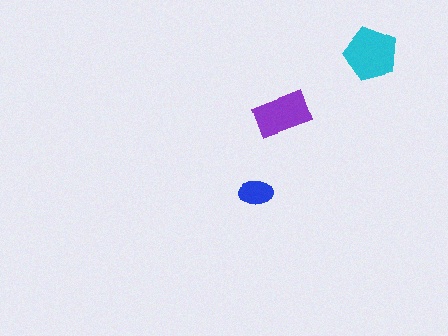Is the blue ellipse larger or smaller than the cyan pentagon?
Smaller.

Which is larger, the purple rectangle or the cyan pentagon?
The cyan pentagon.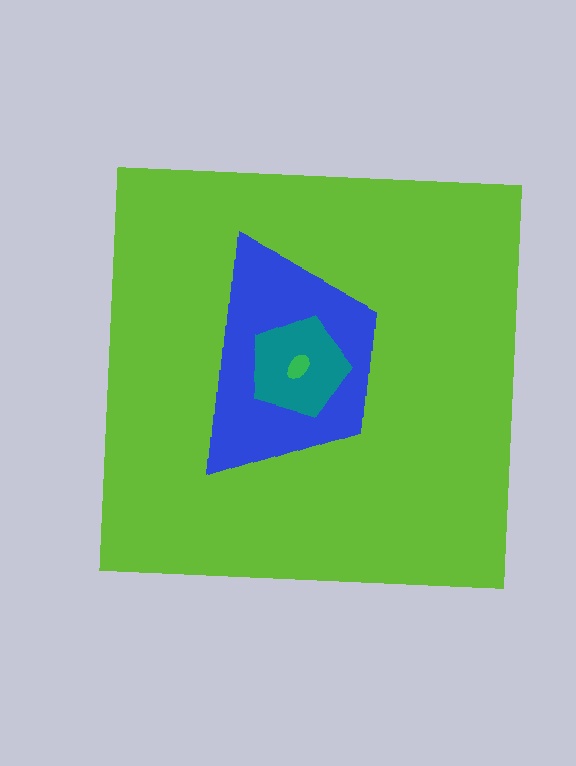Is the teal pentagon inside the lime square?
Yes.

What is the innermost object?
The green ellipse.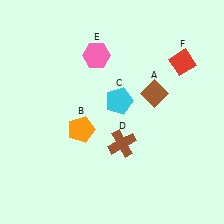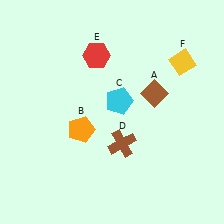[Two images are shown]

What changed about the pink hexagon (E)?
In Image 1, E is pink. In Image 2, it changed to red.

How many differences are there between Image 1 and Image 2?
There are 2 differences between the two images.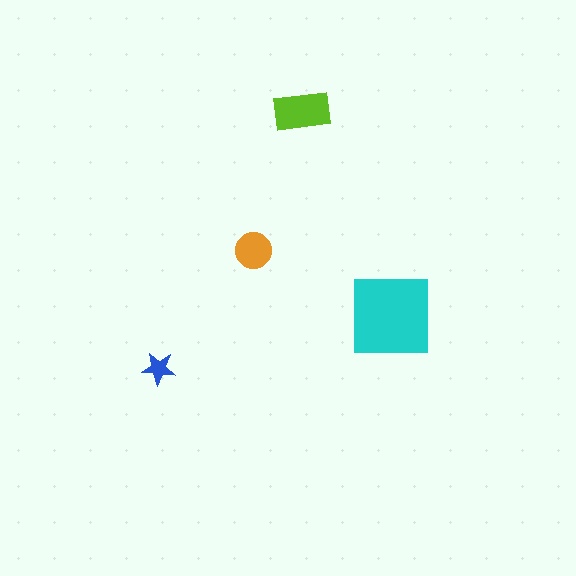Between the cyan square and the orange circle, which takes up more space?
The cyan square.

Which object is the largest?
The cyan square.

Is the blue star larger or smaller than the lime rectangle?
Smaller.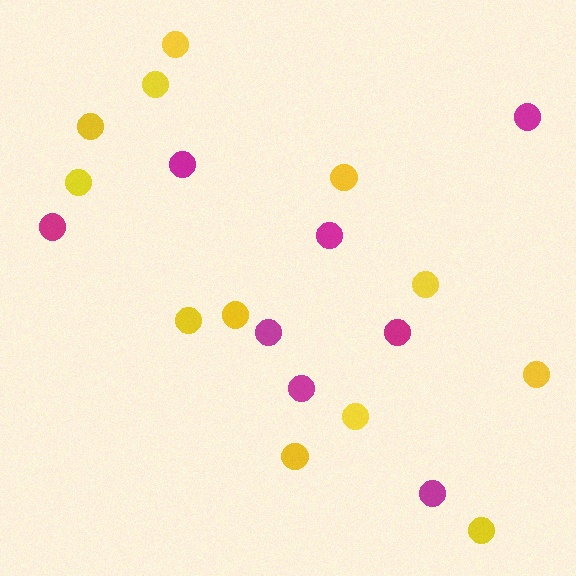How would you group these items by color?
There are 2 groups: one group of yellow circles (12) and one group of magenta circles (8).